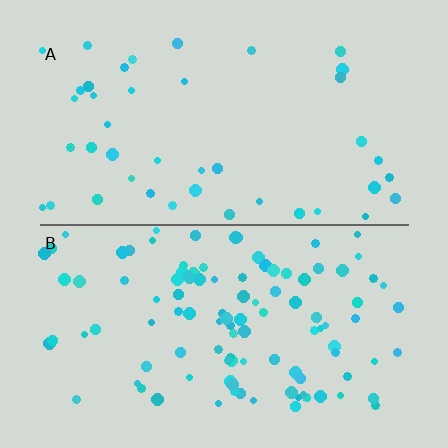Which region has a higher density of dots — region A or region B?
B (the bottom).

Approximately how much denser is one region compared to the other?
Approximately 2.5× — region B over region A.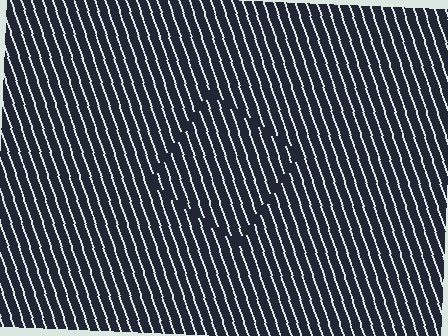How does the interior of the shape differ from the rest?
The interior of the shape contains the same grating, shifted by half a period — the contour is defined by the phase discontinuity where line-ends from the inner and outer gratings abut.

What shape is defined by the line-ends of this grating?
An illusory square. The interior of the shape contains the same grating, shifted by half a period — the contour is defined by the phase discontinuity where line-ends from the inner and outer gratings abut.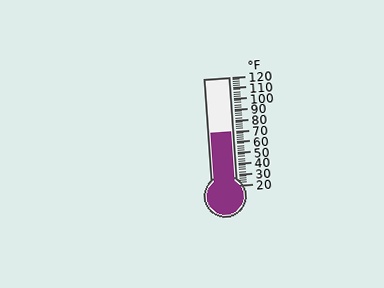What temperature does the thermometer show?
The thermometer shows approximately 70°F.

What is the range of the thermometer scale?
The thermometer scale ranges from 20°F to 120°F.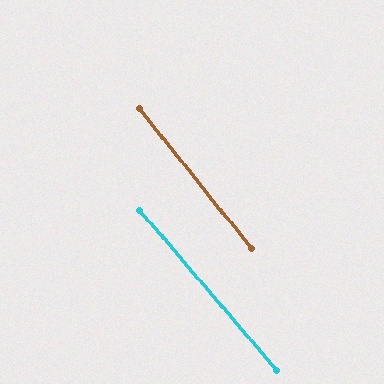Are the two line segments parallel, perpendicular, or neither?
Parallel — their directions differ by only 1.8°.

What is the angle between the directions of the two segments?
Approximately 2 degrees.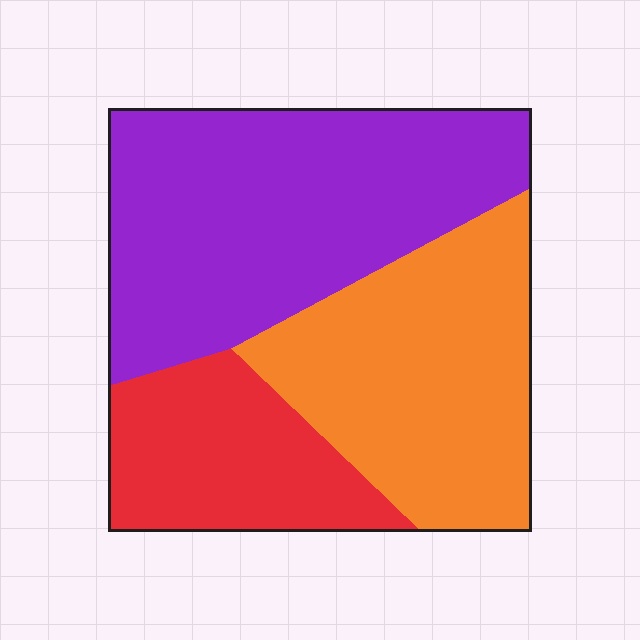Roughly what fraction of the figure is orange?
Orange covers 34% of the figure.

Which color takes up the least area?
Red, at roughly 20%.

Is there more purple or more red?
Purple.